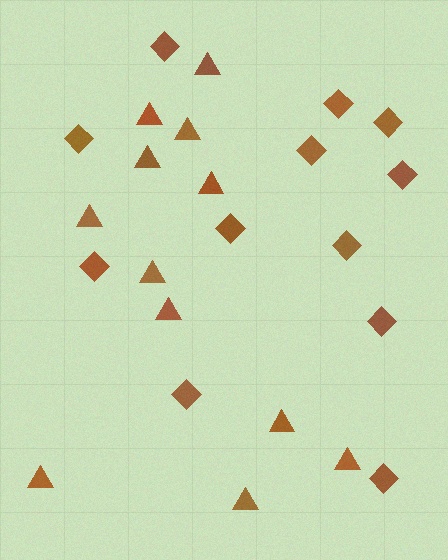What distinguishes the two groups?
There are 2 groups: one group of triangles (12) and one group of diamonds (12).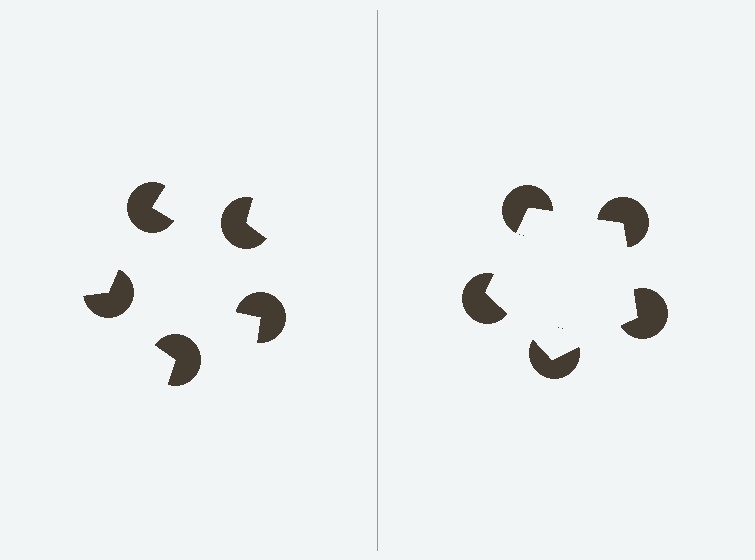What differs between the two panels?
The pac-man discs are positioned identically on both sides; only the wedge orientations differ. On the right they align to a pentagon; on the left they are misaligned.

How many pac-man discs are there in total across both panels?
10 — 5 on each side.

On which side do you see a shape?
An illusory pentagon appears on the right side. On the left side the wedge cuts are rotated, so no coherent shape forms.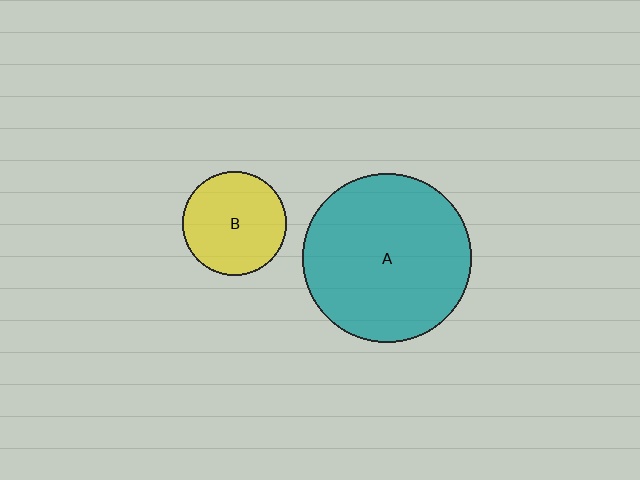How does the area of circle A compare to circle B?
Approximately 2.6 times.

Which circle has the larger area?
Circle A (teal).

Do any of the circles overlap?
No, none of the circles overlap.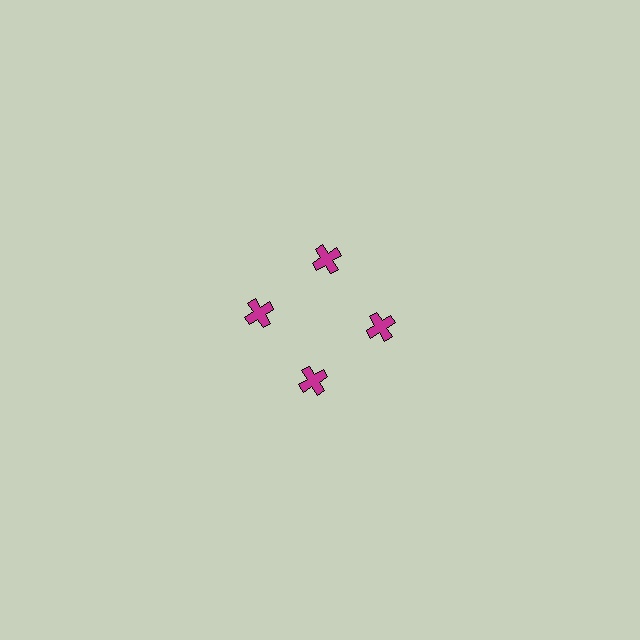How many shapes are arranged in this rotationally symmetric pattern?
There are 4 shapes, arranged in 4 groups of 1.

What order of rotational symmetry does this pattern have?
This pattern has 4-fold rotational symmetry.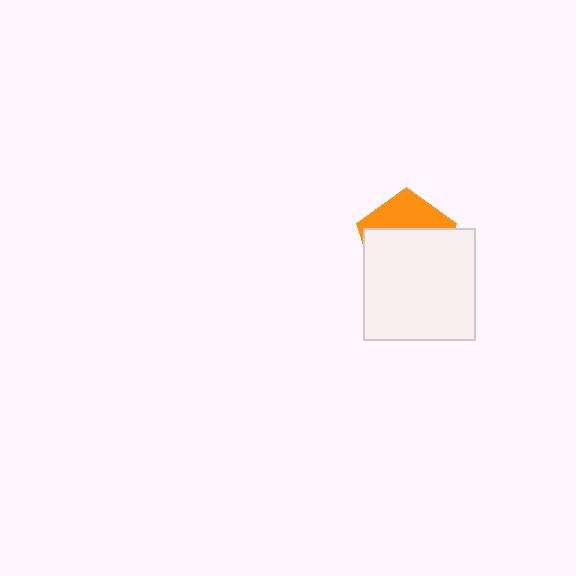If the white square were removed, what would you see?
You would see the complete orange pentagon.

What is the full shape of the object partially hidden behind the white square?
The partially hidden object is an orange pentagon.